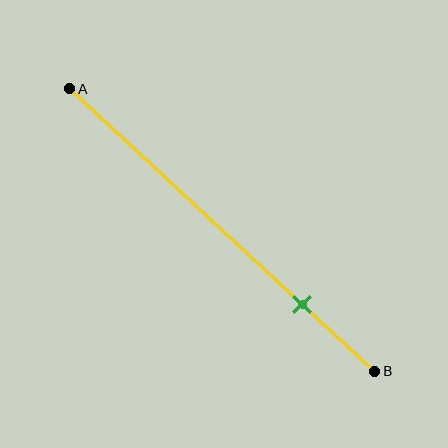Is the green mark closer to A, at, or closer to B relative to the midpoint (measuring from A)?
The green mark is closer to point B than the midpoint of segment AB.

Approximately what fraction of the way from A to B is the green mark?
The green mark is approximately 75% of the way from A to B.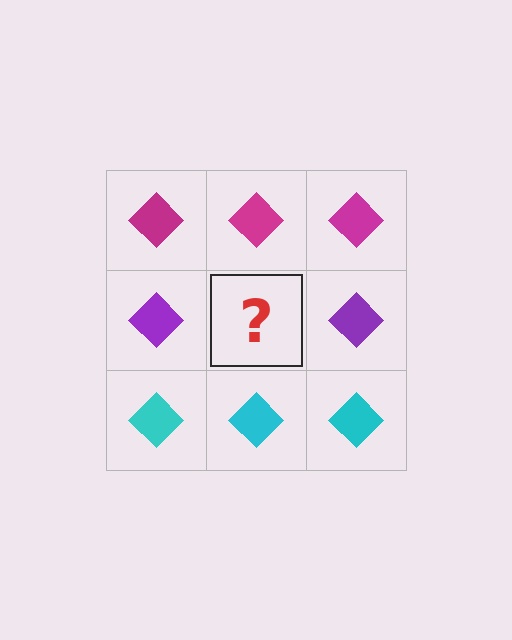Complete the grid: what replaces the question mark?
The question mark should be replaced with a purple diamond.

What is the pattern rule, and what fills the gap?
The rule is that each row has a consistent color. The gap should be filled with a purple diamond.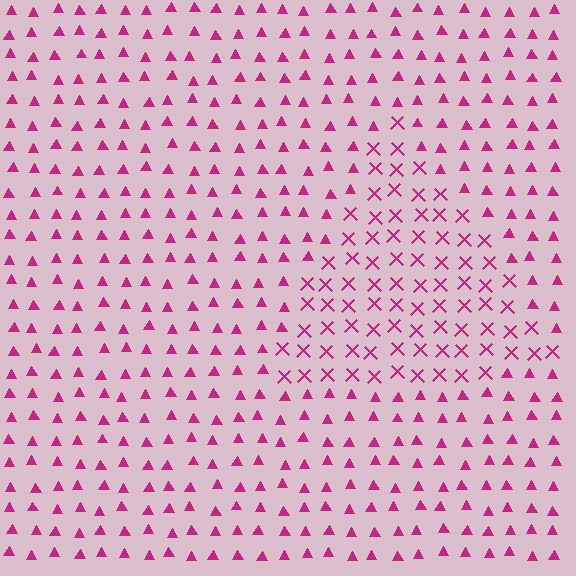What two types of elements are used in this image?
The image uses X marks inside the triangle region and triangles outside it.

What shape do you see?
I see a triangle.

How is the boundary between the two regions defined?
The boundary is defined by a change in element shape: X marks inside vs. triangles outside. All elements share the same color and spacing.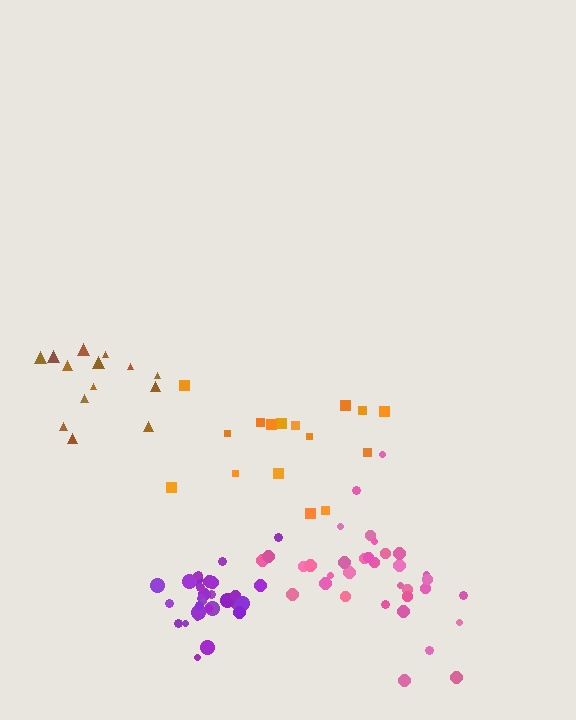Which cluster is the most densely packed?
Purple.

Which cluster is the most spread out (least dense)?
Orange.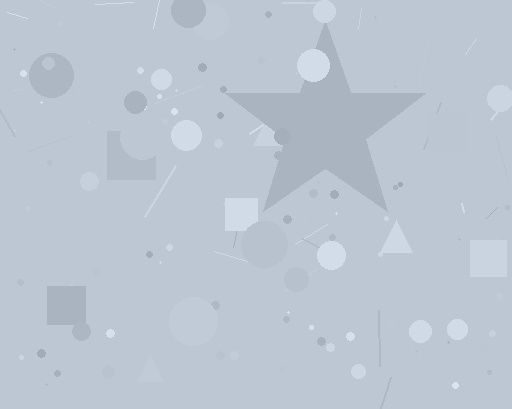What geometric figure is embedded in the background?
A star is embedded in the background.